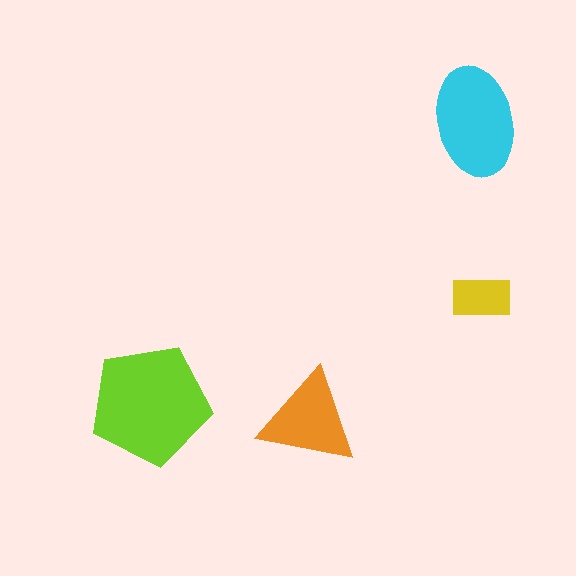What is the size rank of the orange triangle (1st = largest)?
3rd.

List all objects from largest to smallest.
The lime pentagon, the cyan ellipse, the orange triangle, the yellow rectangle.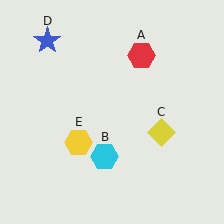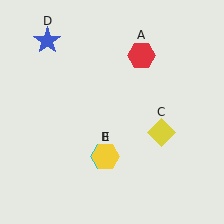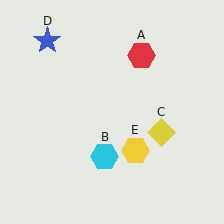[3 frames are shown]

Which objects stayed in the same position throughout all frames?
Red hexagon (object A) and cyan hexagon (object B) and yellow diamond (object C) and blue star (object D) remained stationary.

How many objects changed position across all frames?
1 object changed position: yellow hexagon (object E).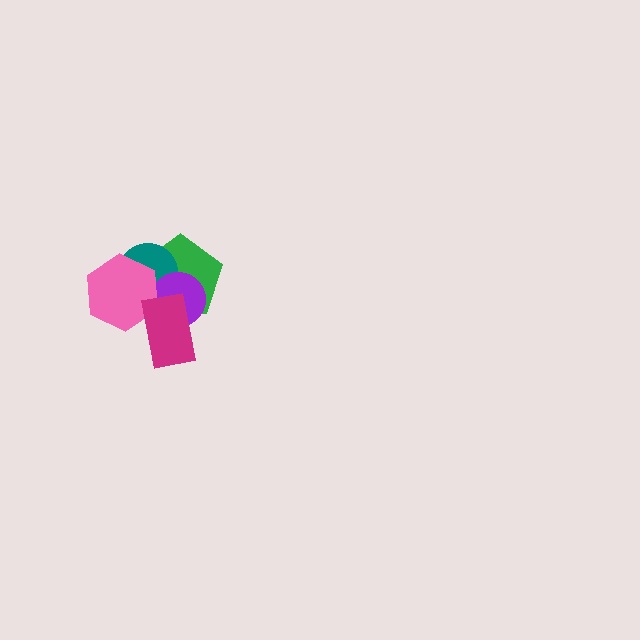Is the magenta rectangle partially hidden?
No, no other shape covers it.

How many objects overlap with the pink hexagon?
4 objects overlap with the pink hexagon.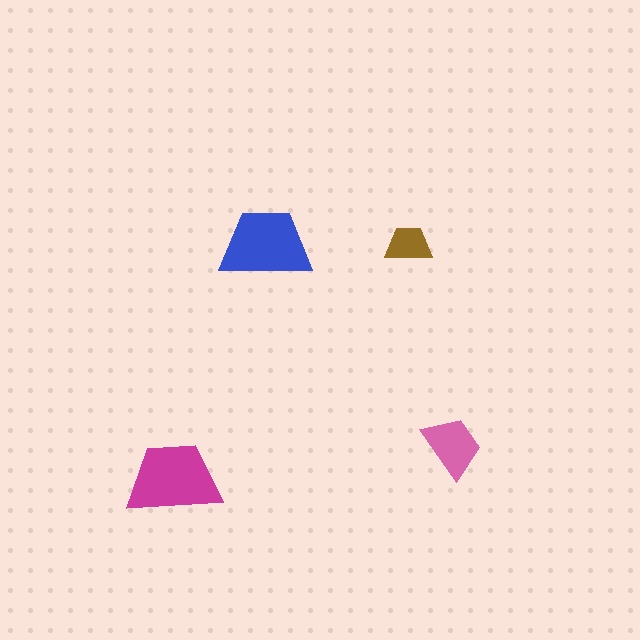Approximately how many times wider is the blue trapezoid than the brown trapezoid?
About 2 times wider.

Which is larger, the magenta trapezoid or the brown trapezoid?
The magenta one.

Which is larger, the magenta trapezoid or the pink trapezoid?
The magenta one.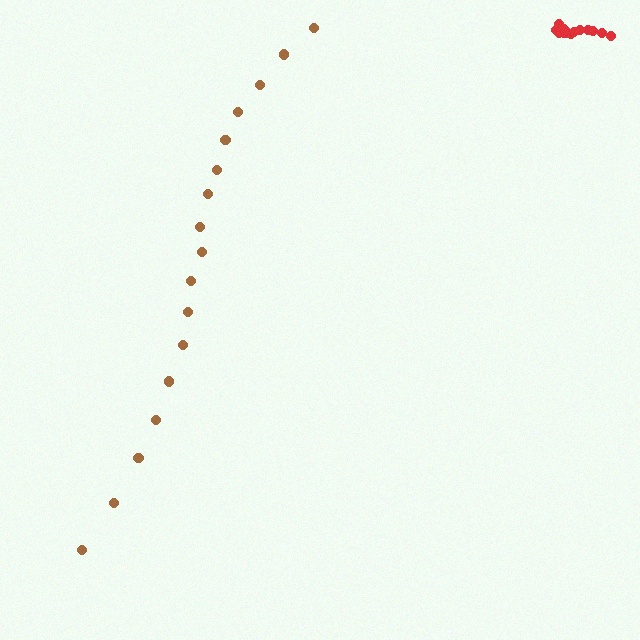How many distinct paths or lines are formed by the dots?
There are 2 distinct paths.